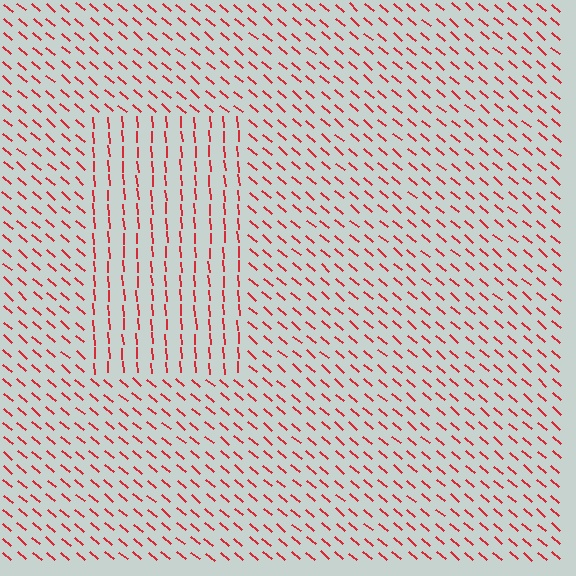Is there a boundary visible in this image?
Yes, there is a texture boundary formed by a change in line orientation.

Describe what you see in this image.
The image is filled with small red line segments. A rectangle region in the image has lines oriented differently from the surrounding lines, creating a visible texture boundary.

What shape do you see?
I see a rectangle.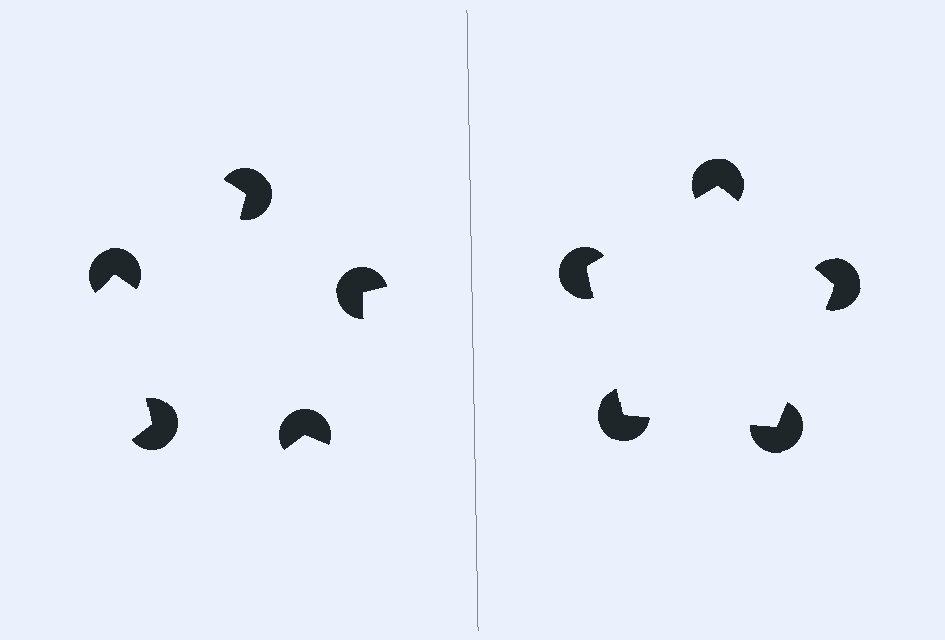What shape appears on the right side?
An illusory pentagon.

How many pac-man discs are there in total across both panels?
10 — 5 on each side.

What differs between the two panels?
The pac-man discs are positioned identically on both sides; only the wedge orientations differ. On the right they align to a pentagon; on the left they are misaligned.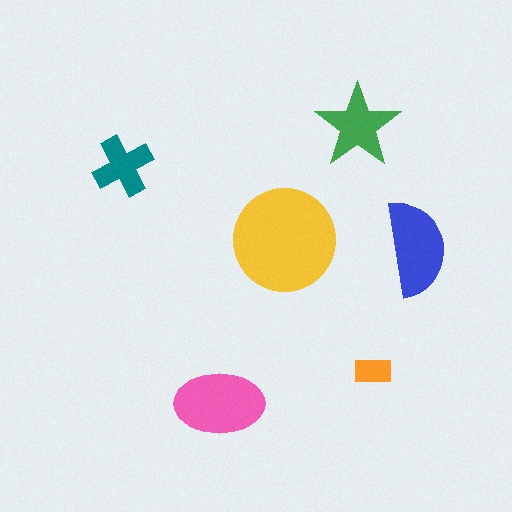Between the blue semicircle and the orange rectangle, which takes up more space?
The blue semicircle.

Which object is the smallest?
The orange rectangle.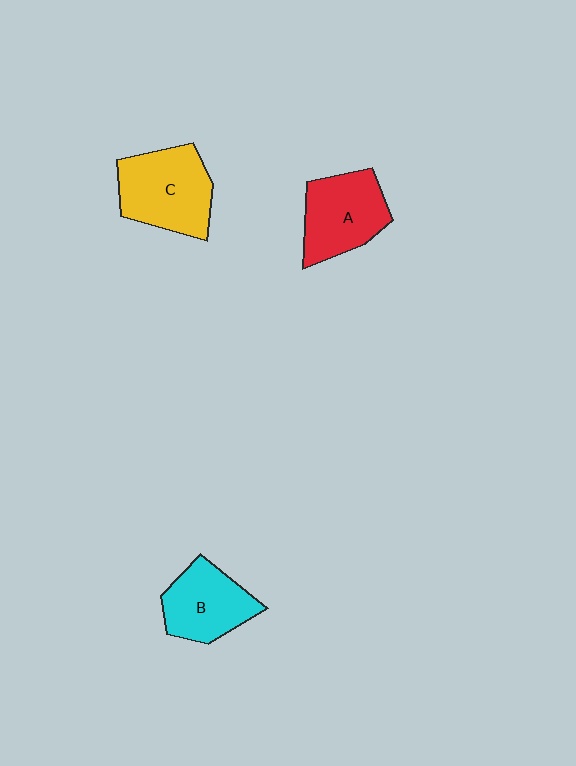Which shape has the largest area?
Shape C (yellow).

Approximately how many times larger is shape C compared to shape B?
Approximately 1.2 times.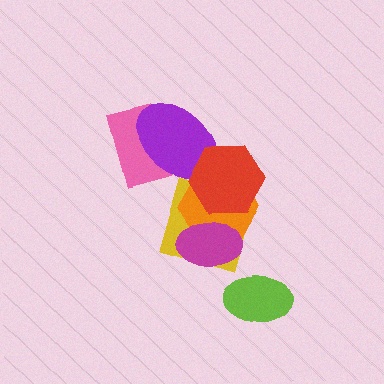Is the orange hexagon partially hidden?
Yes, it is partially covered by another shape.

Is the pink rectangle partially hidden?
Yes, it is partially covered by another shape.